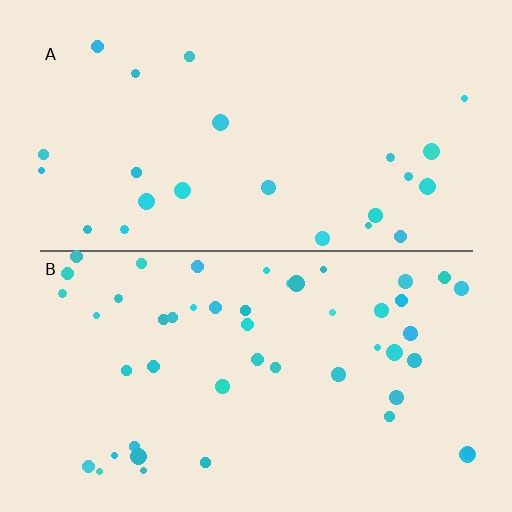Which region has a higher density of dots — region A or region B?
B (the bottom).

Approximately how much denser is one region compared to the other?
Approximately 2.0× — region B over region A.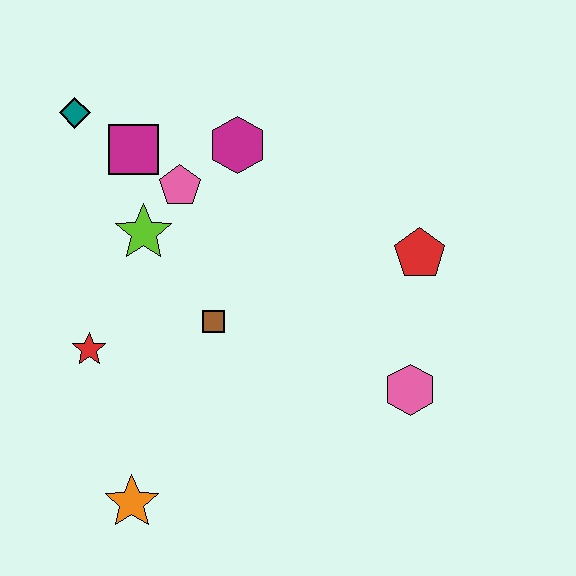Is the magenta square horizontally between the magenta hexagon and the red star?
Yes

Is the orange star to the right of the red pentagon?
No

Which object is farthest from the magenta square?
The pink hexagon is farthest from the magenta square.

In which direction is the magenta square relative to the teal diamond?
The magenta square is to the right of the teal diamond.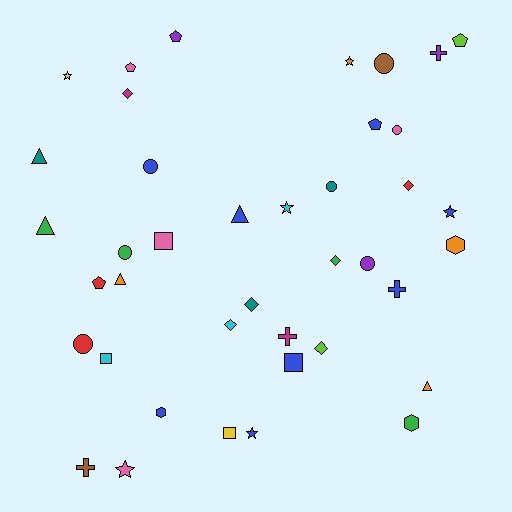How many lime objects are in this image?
There are 2 lime objects.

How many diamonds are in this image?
There are 6 diamonds.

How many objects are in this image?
There are 40 objects.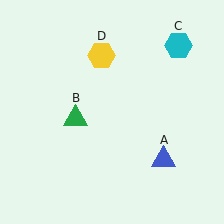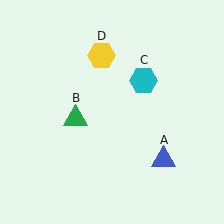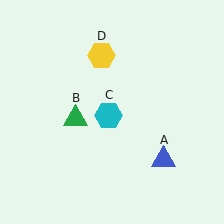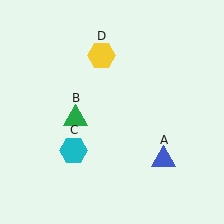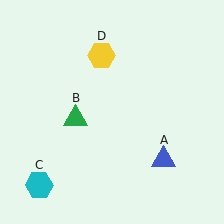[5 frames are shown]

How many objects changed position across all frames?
1 object changed position: cyan hexagon (object C).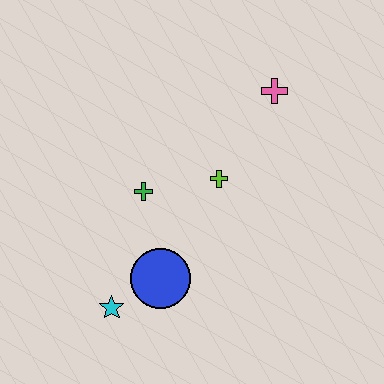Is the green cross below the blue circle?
No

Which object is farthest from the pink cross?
The cyan star is farthest from the pink cross.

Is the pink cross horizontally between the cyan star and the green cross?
No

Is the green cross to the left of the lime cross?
Yes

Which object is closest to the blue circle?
The cyan star is closest to the blue circle.